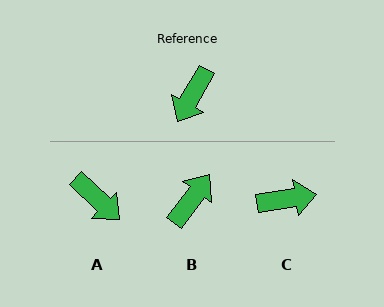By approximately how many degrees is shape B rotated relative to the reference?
Approximately 173 degrees counter-clockwise.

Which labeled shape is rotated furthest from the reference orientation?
B, about 173 degrees away.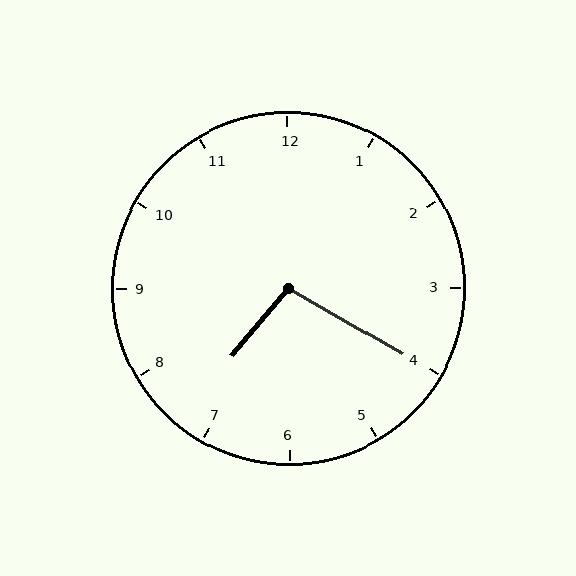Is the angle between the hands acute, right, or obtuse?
It is obtuse.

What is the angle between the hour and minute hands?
Approximately 100 degrees.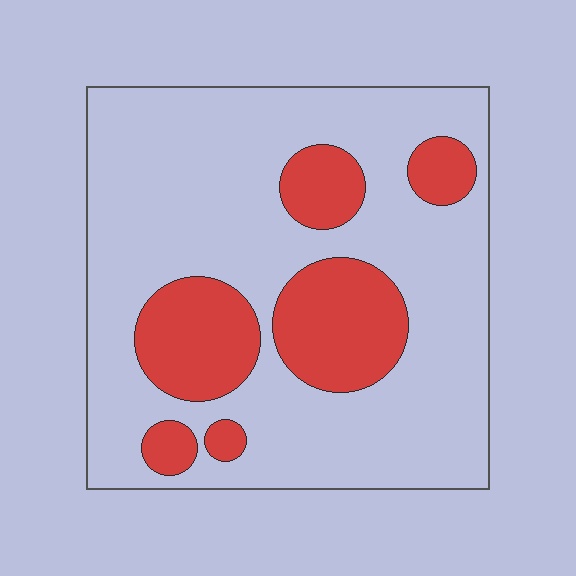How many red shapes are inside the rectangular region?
6.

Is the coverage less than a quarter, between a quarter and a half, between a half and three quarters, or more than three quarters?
Between a quarter and a half.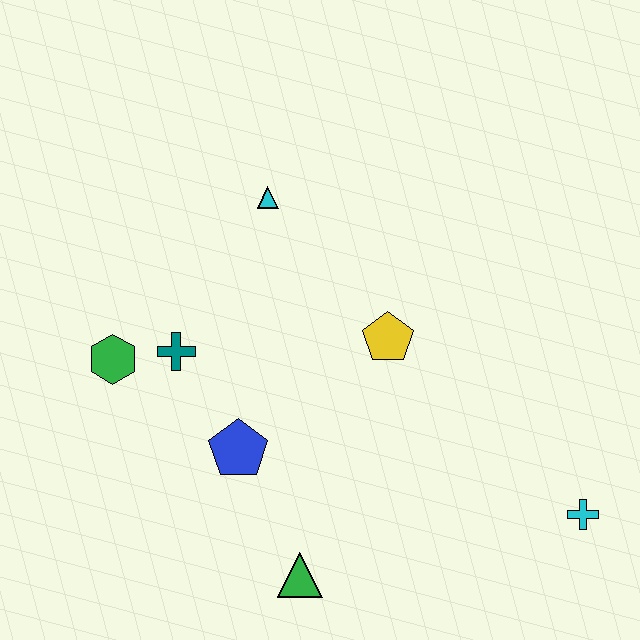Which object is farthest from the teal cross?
The cyan cross is farthest from the teal cross.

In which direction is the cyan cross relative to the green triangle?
The cyan cross is to the right of the green triangle.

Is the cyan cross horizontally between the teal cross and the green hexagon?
No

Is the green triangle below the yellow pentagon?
Yes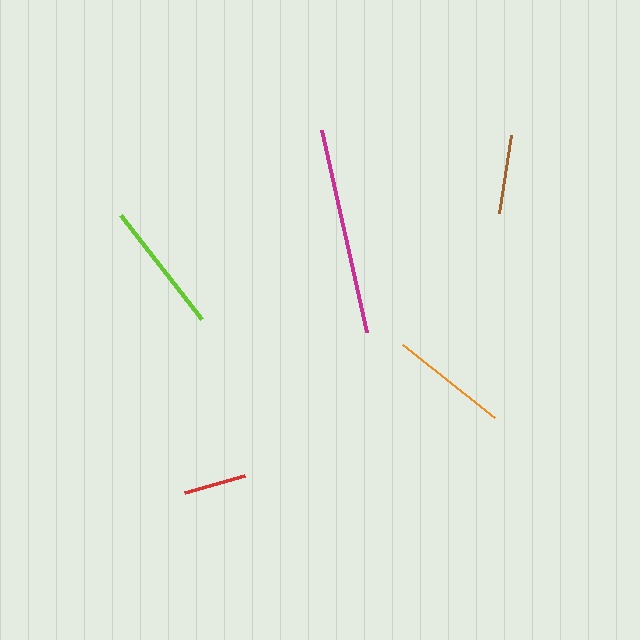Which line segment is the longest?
The magenta line is the longest at approximately 207 pixels.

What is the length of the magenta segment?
The magenta segment is approximately 207 pixels long.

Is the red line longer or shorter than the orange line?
The orange line is longer than the red line.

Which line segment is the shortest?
The red line is the shortest at approximately 62 pixels.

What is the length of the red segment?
The red segment is approximately 62 pixels long.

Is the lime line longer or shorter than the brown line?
The lime line is longer than the brown line.